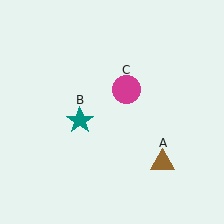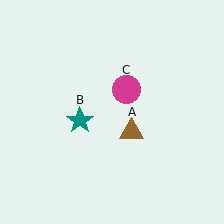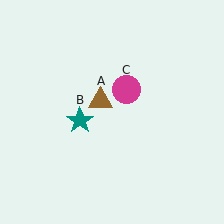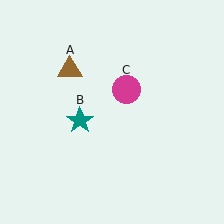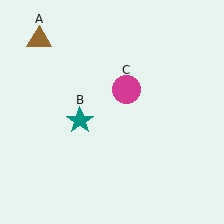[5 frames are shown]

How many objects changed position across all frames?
1 object changed position: brown triangle (object A).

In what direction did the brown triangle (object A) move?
The brown triangle (object A) moved up and to the left.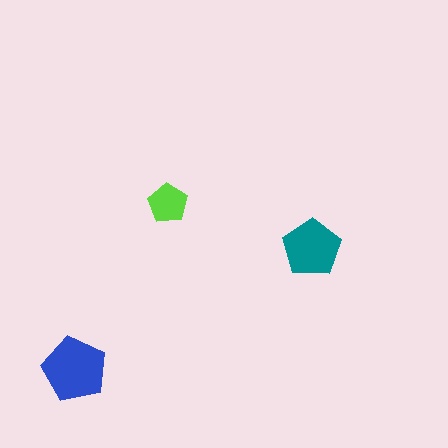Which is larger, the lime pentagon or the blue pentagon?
The blue one.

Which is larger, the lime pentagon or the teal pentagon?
The teal one.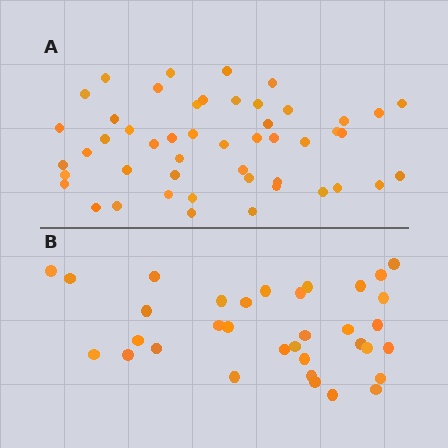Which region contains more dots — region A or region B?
Region A (the top region) has more dots.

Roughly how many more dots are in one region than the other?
Region A has approximately 15 more dots than region B.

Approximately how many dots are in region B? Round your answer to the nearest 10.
About 30 dots. (The exact count is 34, which rounds to 30.)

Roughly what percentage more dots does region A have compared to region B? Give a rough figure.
About 45% more.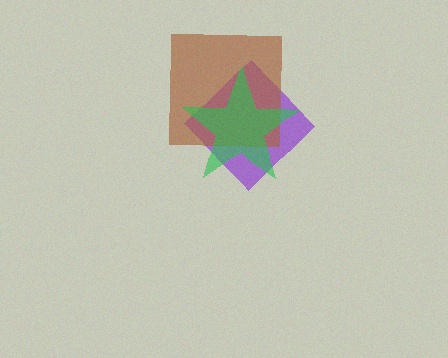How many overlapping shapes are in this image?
There are 3 overlapping shapes in the image.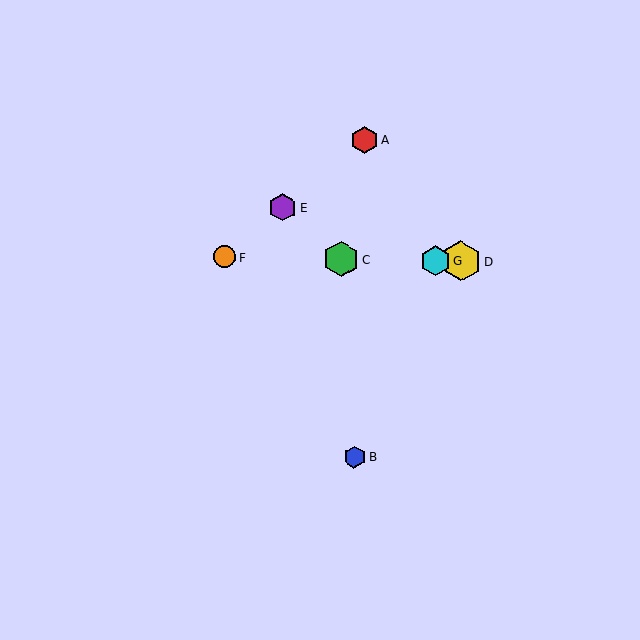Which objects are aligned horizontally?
Objects C, D, F, G are aligned horizontally.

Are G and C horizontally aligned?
Yes, both are at y≈261.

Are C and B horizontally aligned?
No, C is at y≈259 and B is at y≈457.